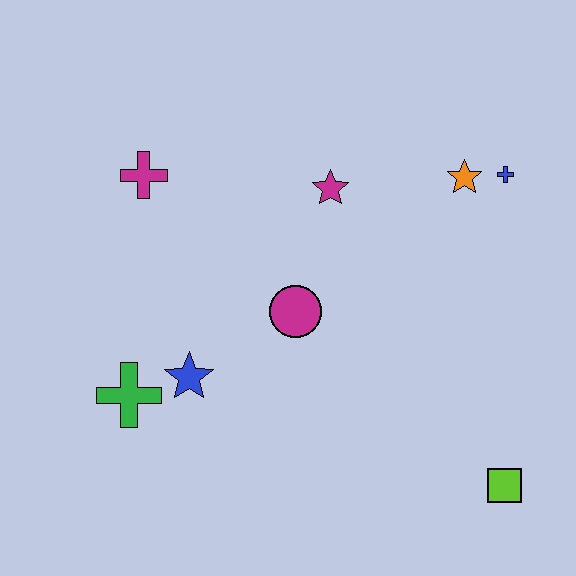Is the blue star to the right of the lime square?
No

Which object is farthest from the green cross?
The blue cross is farthest from the green cross.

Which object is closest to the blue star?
The green cross is closest to the blue star.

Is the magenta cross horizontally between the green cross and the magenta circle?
Yes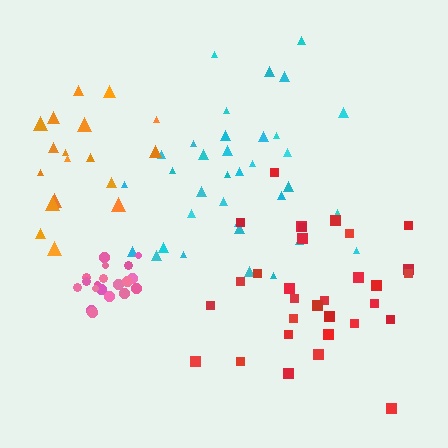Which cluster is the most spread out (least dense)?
Red.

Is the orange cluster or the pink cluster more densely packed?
Pink.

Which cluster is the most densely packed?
Pink.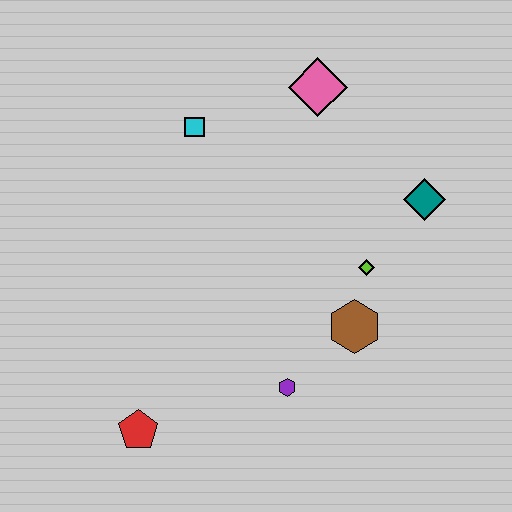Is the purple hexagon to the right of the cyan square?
Yes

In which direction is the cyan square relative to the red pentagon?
The cyan square is above the red pentagon.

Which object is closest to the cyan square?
The pink diamond is closest to the cyan square.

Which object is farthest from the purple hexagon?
The pink diamond is farthest from the purple hexagon.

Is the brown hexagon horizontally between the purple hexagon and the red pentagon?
No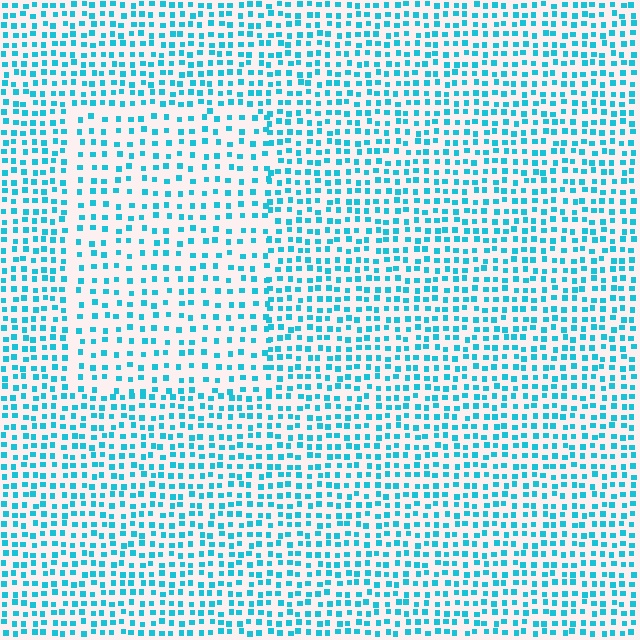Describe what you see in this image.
The image contains small cyan elements arranged at two different densities. A rectangle-shaped region is visible where the elements are less densely packed than the surrounding area.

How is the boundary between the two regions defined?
The boundary is defined by a change in element density (approximately 1.6x ratio). All elements are the same color, size, and shape.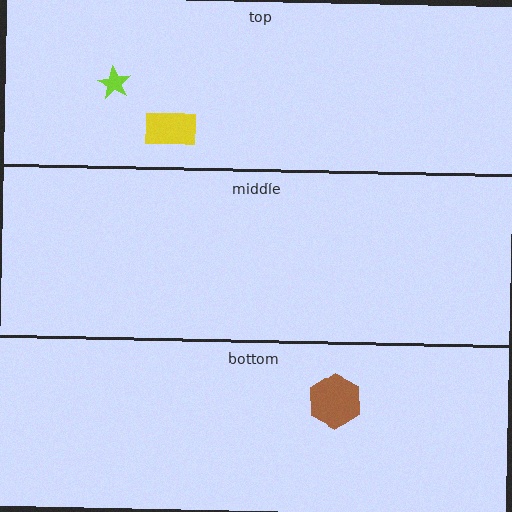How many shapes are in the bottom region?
1.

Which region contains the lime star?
The top region.